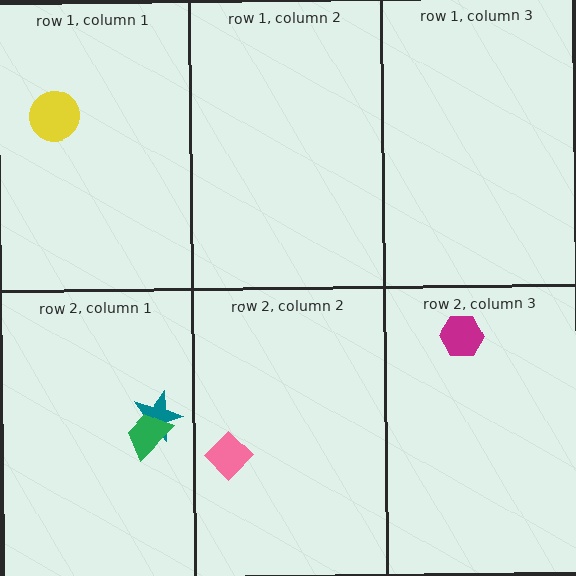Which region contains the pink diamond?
The row 2, column 2 region.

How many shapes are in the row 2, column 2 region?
1.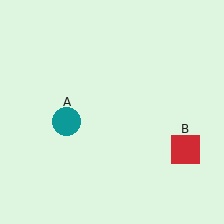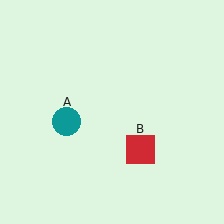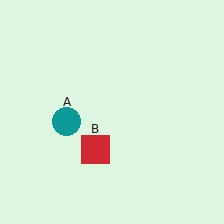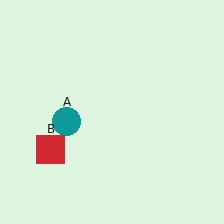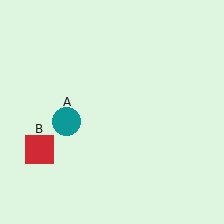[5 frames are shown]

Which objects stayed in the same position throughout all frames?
Teal circle (object A) remained stationary.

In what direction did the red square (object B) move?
The red square (object B) moved left.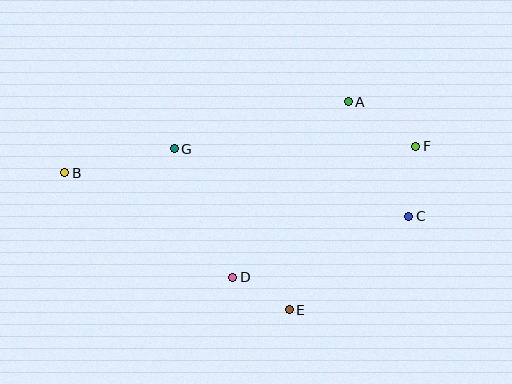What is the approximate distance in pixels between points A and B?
The distance between A and B is approximately 292 pixels.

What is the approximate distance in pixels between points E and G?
The distance between E and G is approximately 198 pixels.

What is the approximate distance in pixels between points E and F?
The distance between E and F is approximately 207 pixels.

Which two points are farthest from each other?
Points B and F are farthest from each other.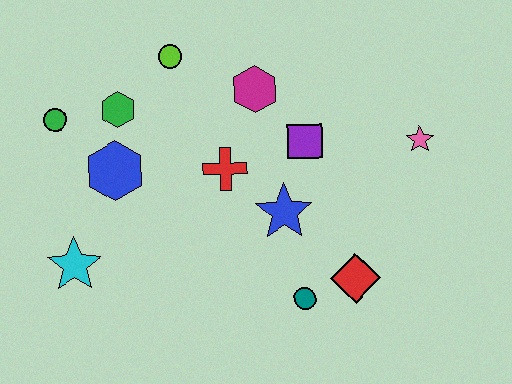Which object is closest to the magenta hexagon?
The purple square is closest to the magenta hexagon.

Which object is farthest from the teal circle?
The green circle is farthest from the teal circle.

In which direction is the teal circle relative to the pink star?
The teal circle is below the pink star.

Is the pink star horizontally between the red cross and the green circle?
No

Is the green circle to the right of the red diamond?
No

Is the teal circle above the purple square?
No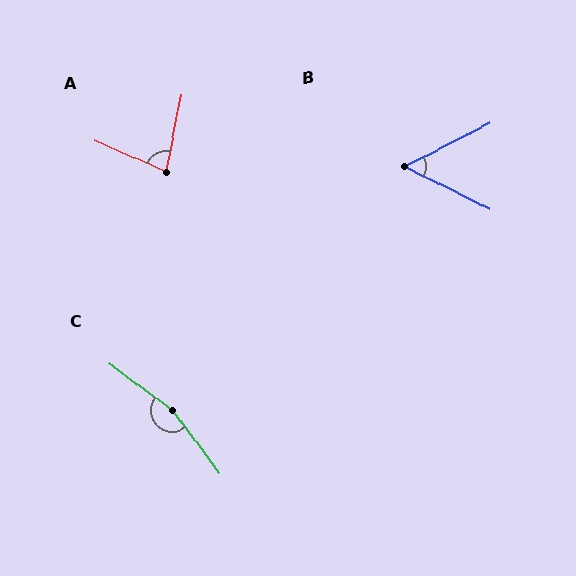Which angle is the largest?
C, at approximately 163 degrees.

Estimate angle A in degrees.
Approximately 78 degrees.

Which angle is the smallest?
B, at approximately 54 degrees.